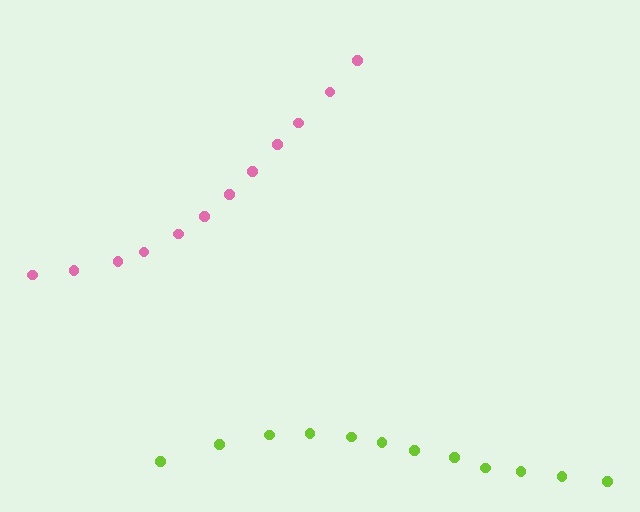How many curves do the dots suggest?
There are 2 distinct paths.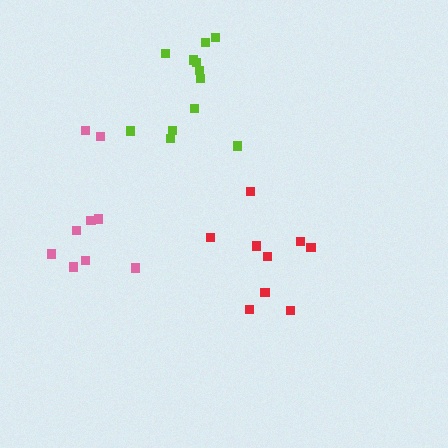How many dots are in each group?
Group 1: 12 dots, Group 2: 9 dots, Group 3: 9 dots (30 total).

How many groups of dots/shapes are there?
There are 3 groups.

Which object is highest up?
The lime cluster is topmost.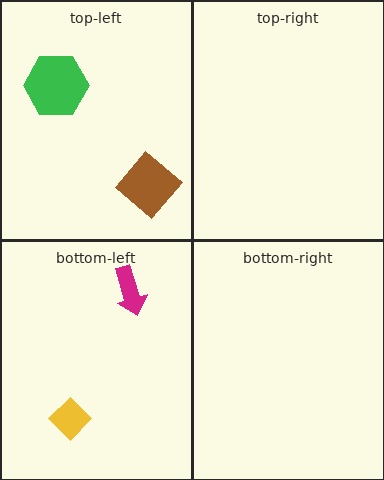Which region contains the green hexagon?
The top-left region.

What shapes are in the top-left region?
The brown diamond, the green hexagon.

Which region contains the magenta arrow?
The bottom-left region.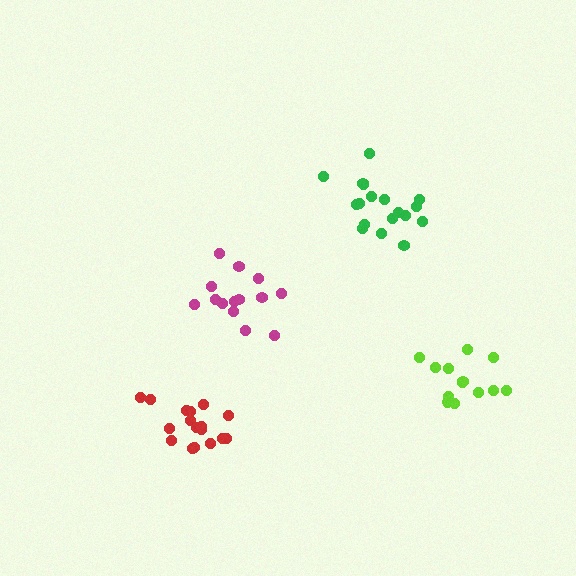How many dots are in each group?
Group 1: 17 dots, Group 2: 18 dots, Group 3: 14 dots, Group 4: 13 dots (62 total).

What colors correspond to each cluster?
The clusters are colored: red, green, magenta, lime.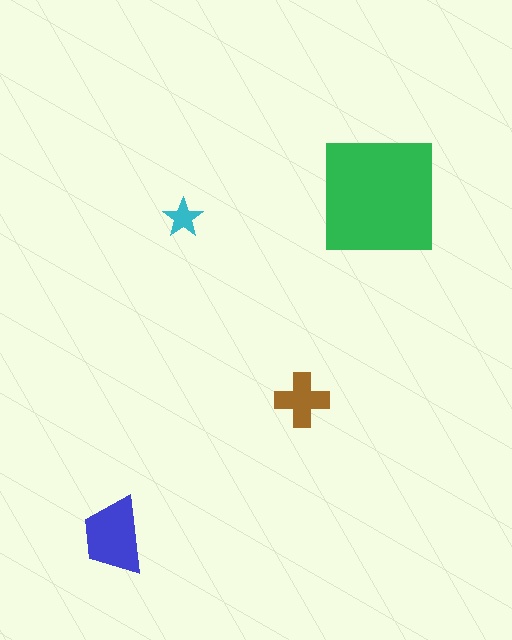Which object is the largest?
The green square.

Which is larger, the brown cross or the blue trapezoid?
The blue trapezoid.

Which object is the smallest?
The cyan star.